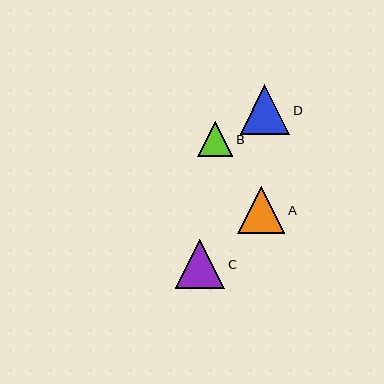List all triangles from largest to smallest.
From largest to smallest: D, C, A, B.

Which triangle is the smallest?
Triangle B is the smallest with a size of approximately 36 pixels.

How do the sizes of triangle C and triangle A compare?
Triangle C and triangle A are approximately the same size.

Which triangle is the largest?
Triangle D is the largest with a size of approximately 50 pixels.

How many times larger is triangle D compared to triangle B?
Triangle D is approximately 1.4 times the size of triangle B.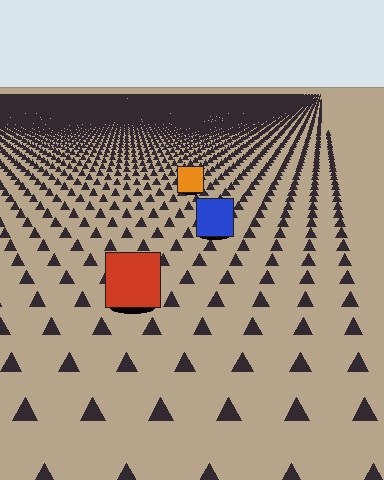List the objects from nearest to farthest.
From nearest to farthest: the red square, the blue square, the orange square.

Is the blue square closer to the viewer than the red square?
No. The red square is closer — you can tell from the texture gradient: the ground texture is coarser near it.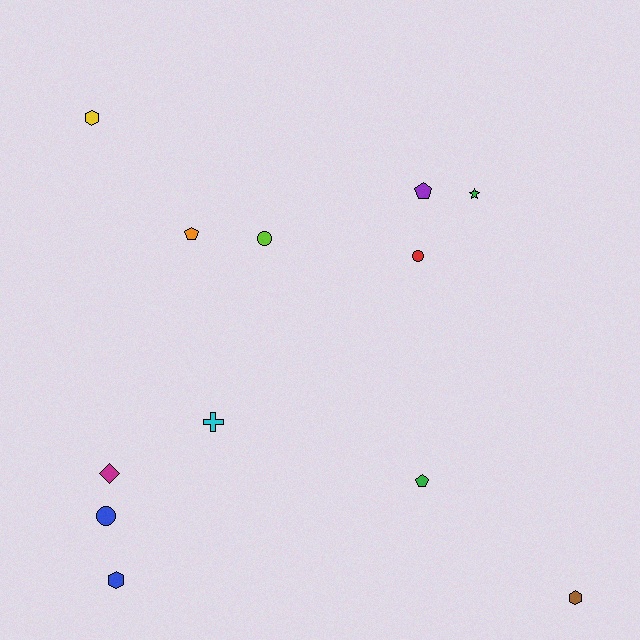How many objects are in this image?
There are 12 objects.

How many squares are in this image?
There are no squares.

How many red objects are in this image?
There is 1 red object.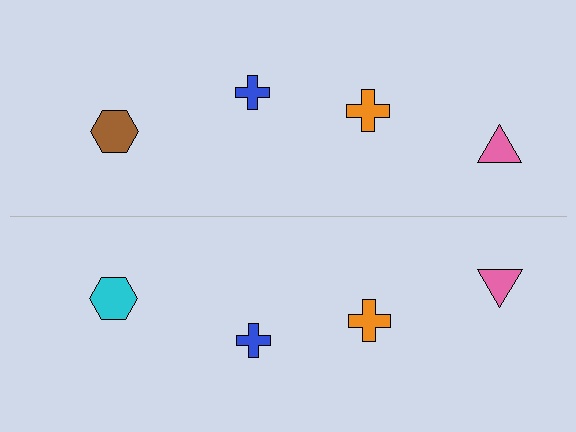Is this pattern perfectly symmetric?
No, the pattern is not perfectly symmetric. The cyan hexagon on the bottom side breaks the symmetry — its mirror counterpart is brown.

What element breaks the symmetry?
The cyan hexagon on the bottom side breaks the symmetry — its mirror counterpart is brown.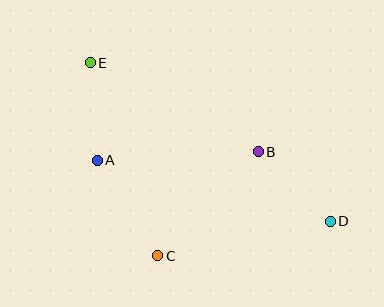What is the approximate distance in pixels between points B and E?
The distance between B and E is approximately 190 pixels.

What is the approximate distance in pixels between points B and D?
The distance between B and D is approximately 100 pixels.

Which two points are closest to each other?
Points A and E are closest to each other.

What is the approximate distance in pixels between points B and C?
The distance between B and C is approximately 145 pixels.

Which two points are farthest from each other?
Points D and E are farthest from each other.